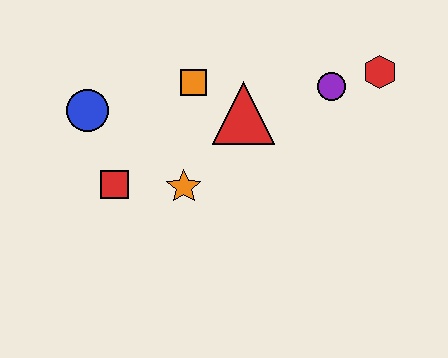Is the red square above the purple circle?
No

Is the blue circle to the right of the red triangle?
No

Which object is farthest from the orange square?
The red hexagon is farthest from the orange square.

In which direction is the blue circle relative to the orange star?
The blue circle is to the left of the orange star.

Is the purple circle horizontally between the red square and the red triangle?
No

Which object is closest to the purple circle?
The red hexagon is closest to the purple circle.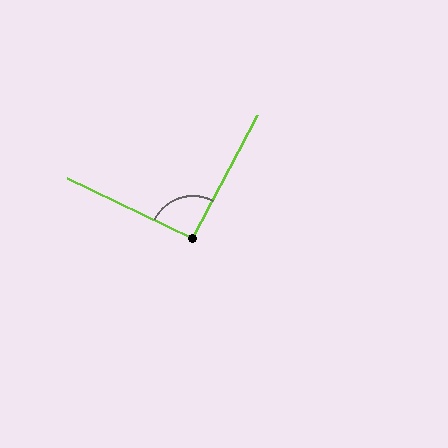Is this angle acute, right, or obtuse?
It is approximately a right angle.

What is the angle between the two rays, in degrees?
Approximately 92 degrees.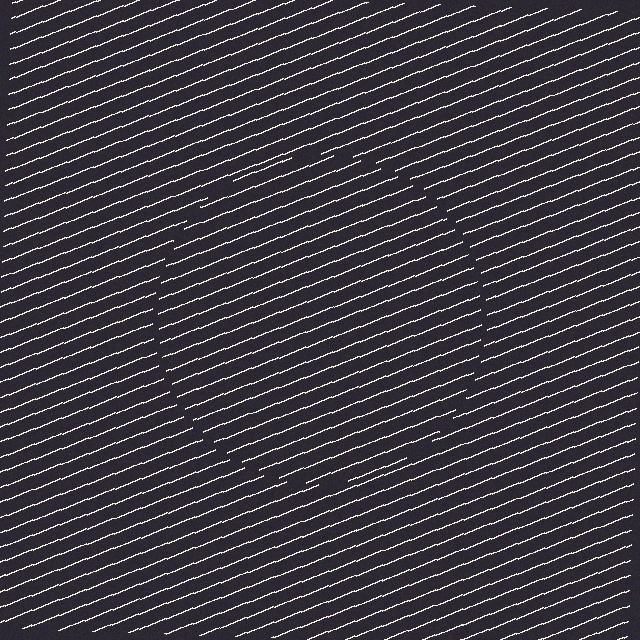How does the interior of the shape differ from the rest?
The interior of the shape contains the same grating, shifted by half a period — the contour is defined by the phase discontinuity where line-ends from the inner and outer gratings abut.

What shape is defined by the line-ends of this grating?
An illusory circle. The interior of the shape contains the same grating, shifted by half a period — the contour is defined by the phase discontinuity where line-ends from the inner and outer gratings abut.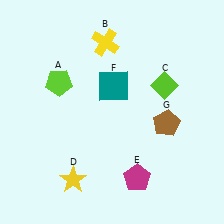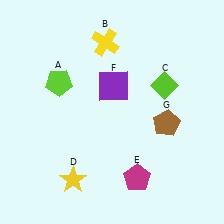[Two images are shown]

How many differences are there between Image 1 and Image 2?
There is 1 difference between the two images.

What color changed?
The square (F) changed from teal in Image 1 to purple in Image 2.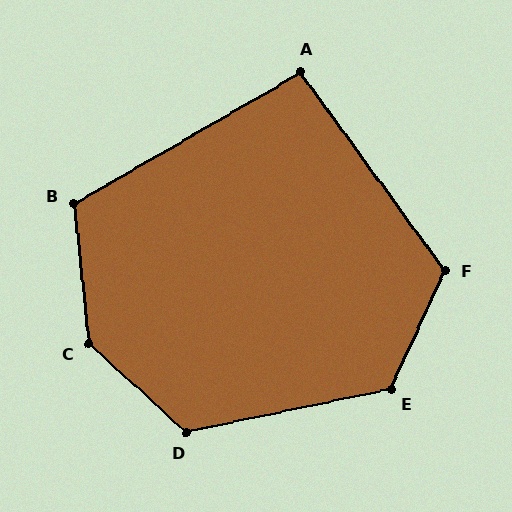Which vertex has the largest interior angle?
C, at approximately 138 degrees.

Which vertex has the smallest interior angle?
A, at approximately 96 degrees.